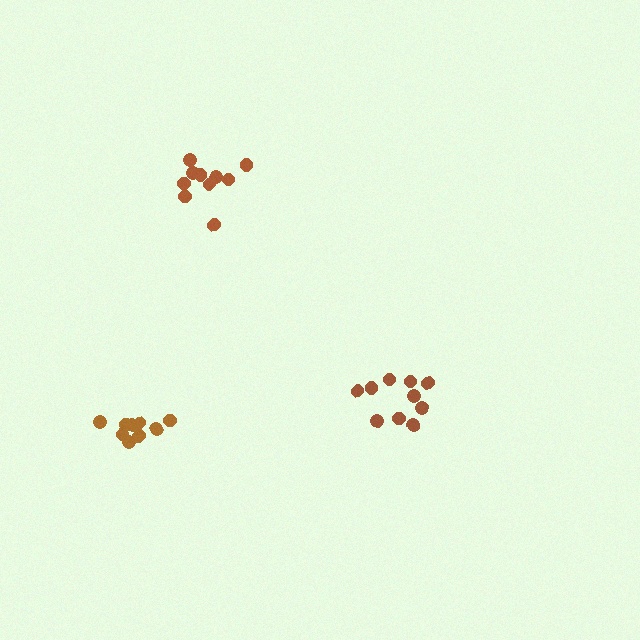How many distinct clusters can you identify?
There are 3 distinct clusters.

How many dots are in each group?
Group 1: 10 dots, Group 2: 10 dots, Group 3: 9 dots (29 total).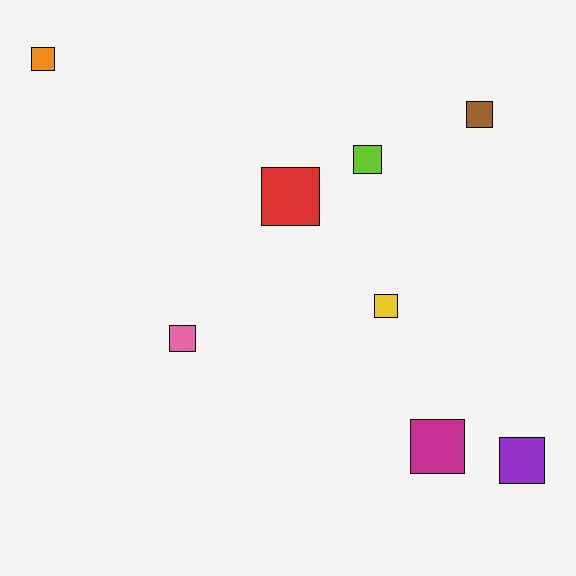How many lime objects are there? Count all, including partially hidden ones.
There is 1 lime object.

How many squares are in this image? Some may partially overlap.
There are 8 squares.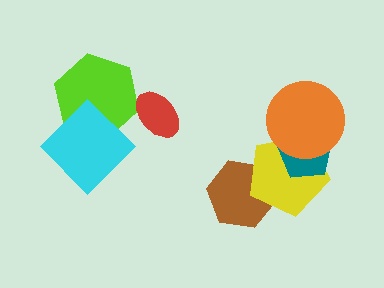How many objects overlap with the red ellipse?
0 objects overlap with the red ellipse.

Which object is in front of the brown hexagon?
The yellow pentagon is in front of the brown hexagon.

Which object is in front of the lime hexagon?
The cyan diamond is in front of the lime hexagon.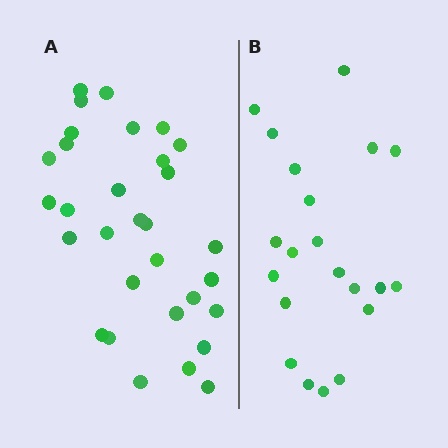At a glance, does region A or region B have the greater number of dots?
Region A (the left region) has more dots.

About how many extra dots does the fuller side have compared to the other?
Region A has roughly 10 or so more dots than region B.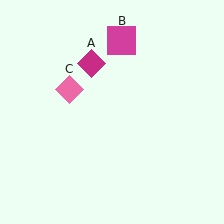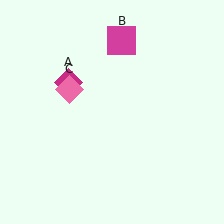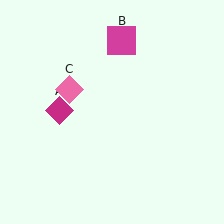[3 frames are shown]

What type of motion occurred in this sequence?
The magenta diamond (object A) rotated counterclockwise around the center of the scene.